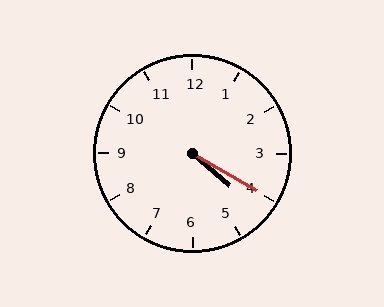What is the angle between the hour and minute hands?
Approximately 10 degrees.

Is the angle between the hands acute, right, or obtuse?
It is acute.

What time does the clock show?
4:20.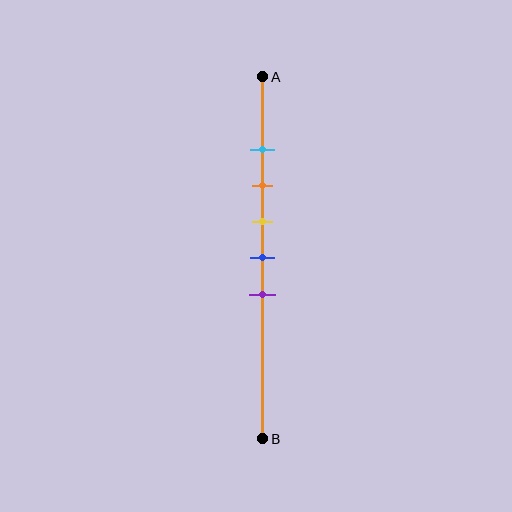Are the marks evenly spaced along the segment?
Yes, the marks are approximately evenly spaced.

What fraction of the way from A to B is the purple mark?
The purple mark is approximately 60% (0.6) of the way from A to B.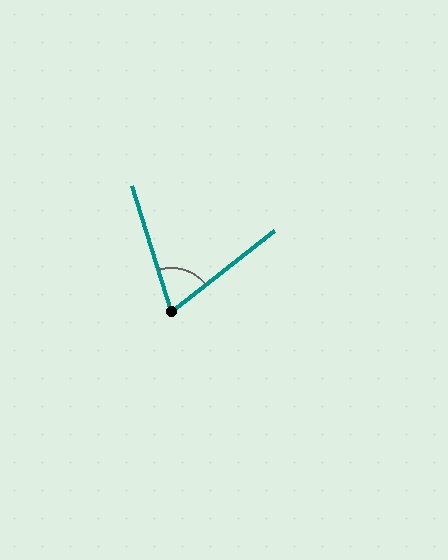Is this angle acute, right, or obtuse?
It is acute.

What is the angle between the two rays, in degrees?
Approximately 69 degrees.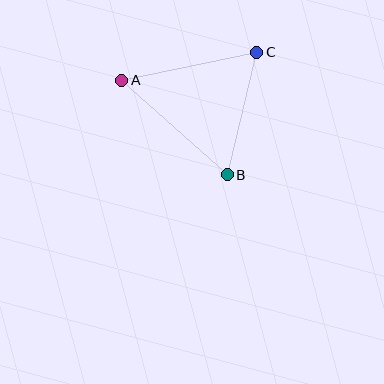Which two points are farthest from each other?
Points A and B are farthest from each other.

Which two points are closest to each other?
Points B and C are closest to each other.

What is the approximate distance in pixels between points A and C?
The distance between A and C is approximately 138 pixels.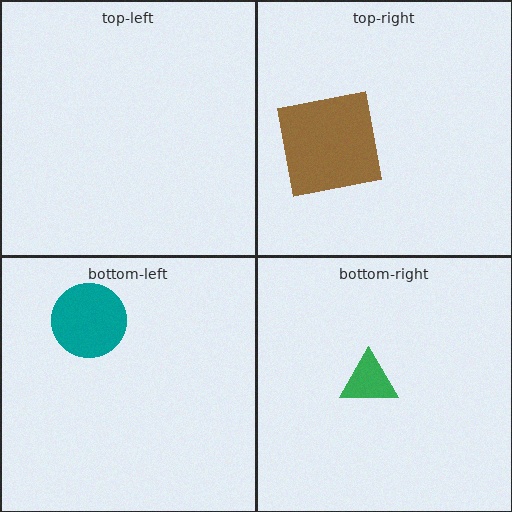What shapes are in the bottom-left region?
The teal circle.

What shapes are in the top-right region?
The brown square.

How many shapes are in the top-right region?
1.